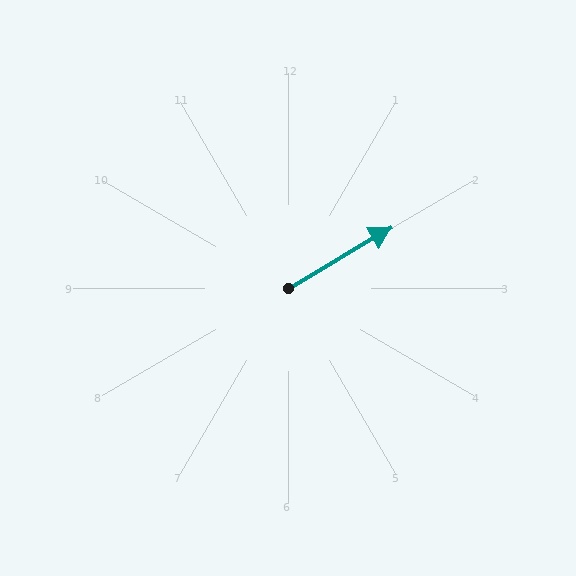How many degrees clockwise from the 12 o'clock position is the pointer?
Approximately 59 degrees.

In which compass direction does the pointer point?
Northeast.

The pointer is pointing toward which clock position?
Roughly 2 o'clock.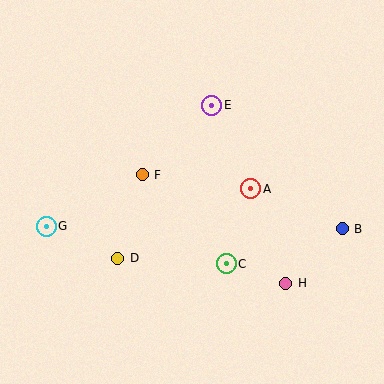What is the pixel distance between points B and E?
The distance between B and E is 180 pixels.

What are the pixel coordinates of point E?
Point E is at (212, 105).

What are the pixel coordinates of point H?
Point H is at (286, 283).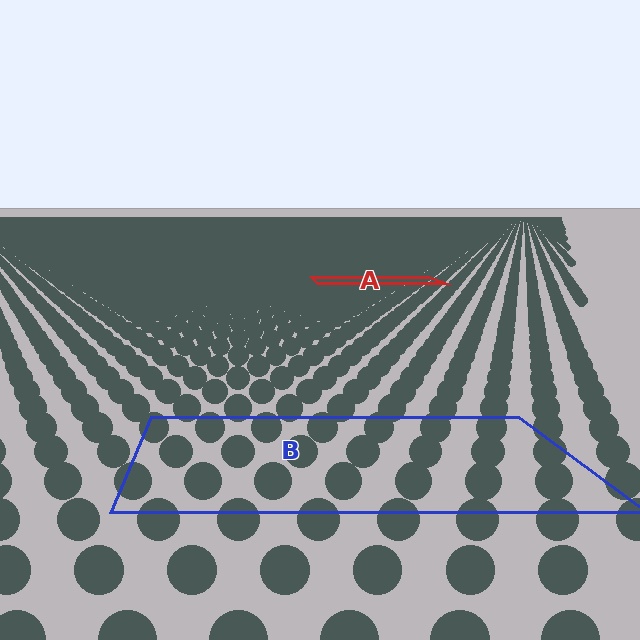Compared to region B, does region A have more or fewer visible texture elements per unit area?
Region A has more texture elements per unit area — they are packed more densely because it is farther away.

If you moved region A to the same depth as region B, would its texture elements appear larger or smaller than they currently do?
They would appear larger. At a closer depth, the same texture elements are projected at a bigger on-screen size.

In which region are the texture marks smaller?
The texture marks are smaller in region A, because it is farther away.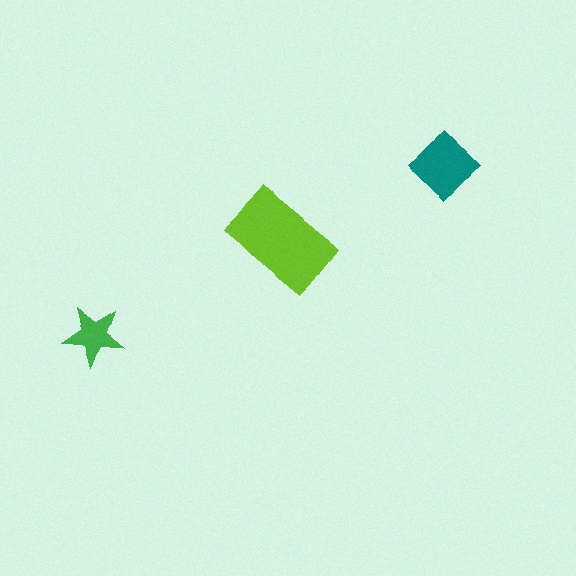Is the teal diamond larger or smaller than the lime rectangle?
Smaller.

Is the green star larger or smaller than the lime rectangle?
Smaller.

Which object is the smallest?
The green star.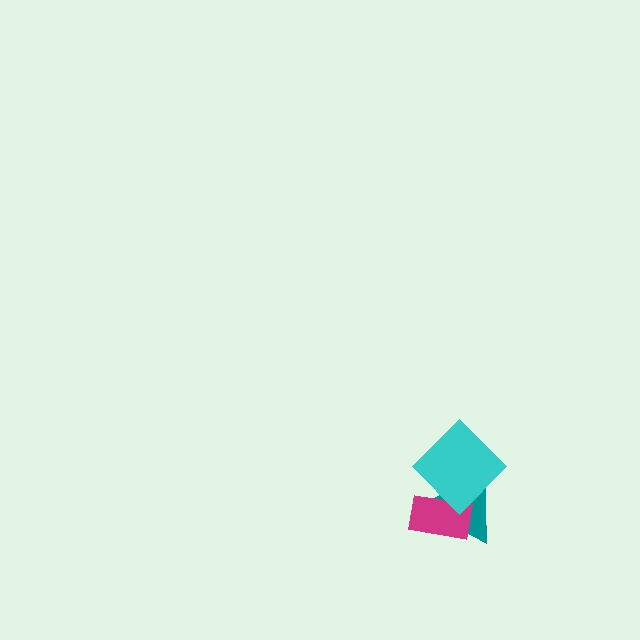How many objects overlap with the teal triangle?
2 objects overlap with the teal triangle.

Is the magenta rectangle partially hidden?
Yes, it is partially covered by another shape.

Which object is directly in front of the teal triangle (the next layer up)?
The magenta rectangle is directly in front of the teal triangle.